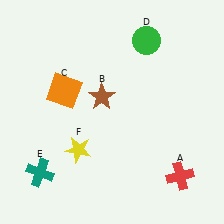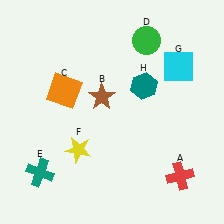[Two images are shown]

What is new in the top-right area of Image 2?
A teal hexagon (H) was added in the top-right area of Image 2.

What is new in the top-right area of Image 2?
A cyan square (G) was added in the top-right area of Image 2.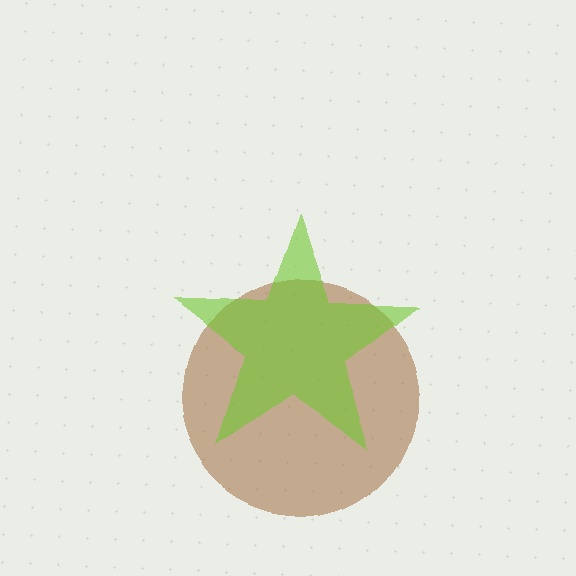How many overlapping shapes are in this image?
There are 2 overlapping shapes in the image.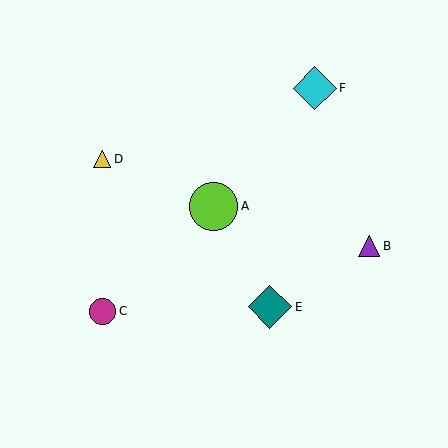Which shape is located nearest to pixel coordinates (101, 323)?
The magenta circle (labeled C) at (103, 311) is nearest to that location.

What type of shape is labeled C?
Shape C is a magenta circle.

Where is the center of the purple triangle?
The center of the purple triangle is at (369, 246).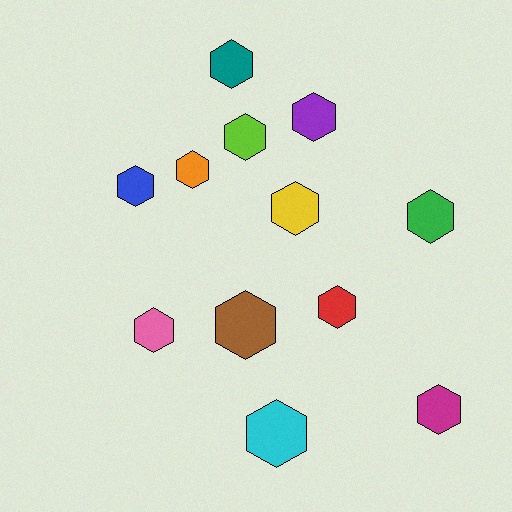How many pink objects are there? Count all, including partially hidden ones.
There is 1 pink object.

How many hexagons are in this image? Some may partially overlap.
There are 12 hexagons.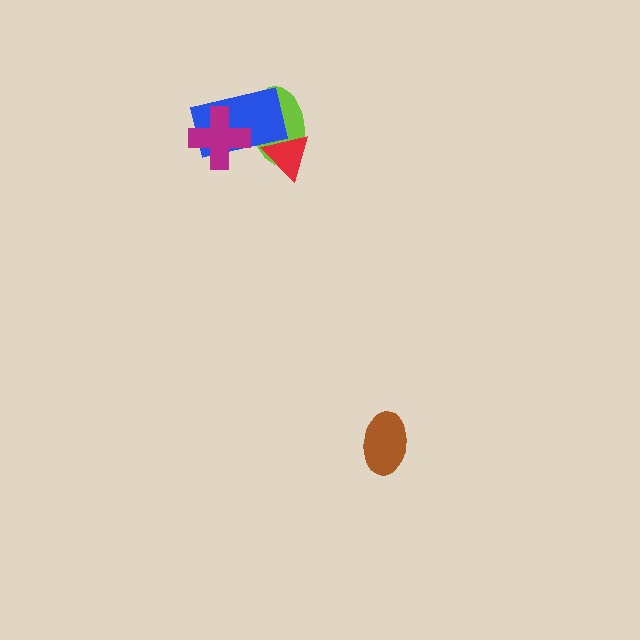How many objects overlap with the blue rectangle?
3 objects overlap with the blue rectangle.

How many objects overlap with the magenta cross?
2 objects overlap with the magenta cross.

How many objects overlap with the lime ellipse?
3 objects overlap with the lime ellipse.